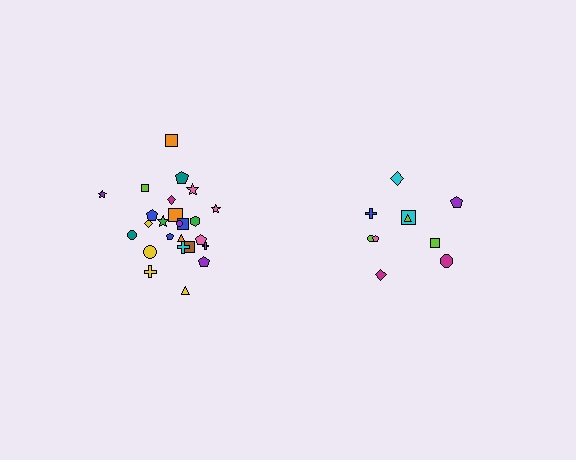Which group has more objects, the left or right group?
The left group.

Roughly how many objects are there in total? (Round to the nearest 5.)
Roughly 35 objects in total.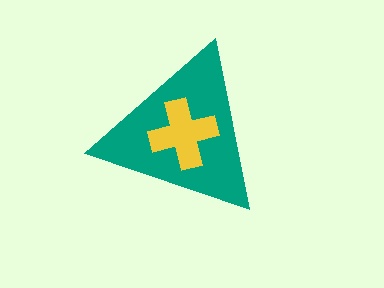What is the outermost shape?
The teal triangle.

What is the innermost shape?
The yellow cross.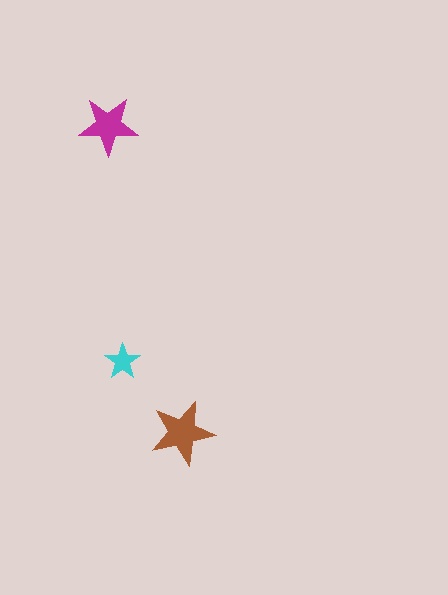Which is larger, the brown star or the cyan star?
The brown one.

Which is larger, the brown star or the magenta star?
The brown one.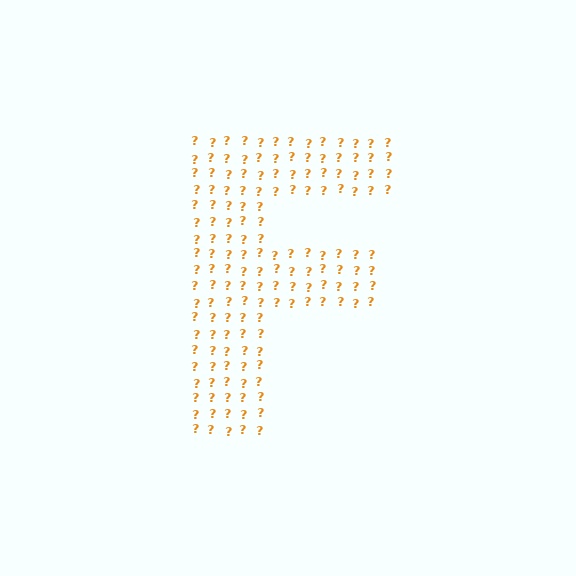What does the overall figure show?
The overall figure shows the letter F.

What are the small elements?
The small elements are question marks.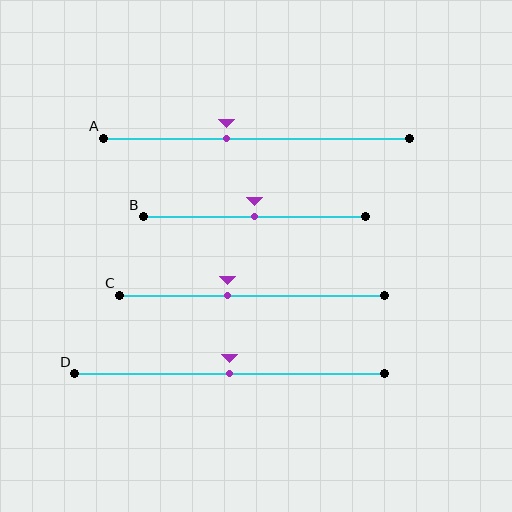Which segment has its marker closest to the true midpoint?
Segment B has its marker closest to the true midpoint.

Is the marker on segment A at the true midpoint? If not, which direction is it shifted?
No, the marker on segment A is shifted to the left by about 10% of the segment length.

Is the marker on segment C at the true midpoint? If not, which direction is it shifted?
No, the marker on segment C is shifted to the left by about 9% of the segment length.